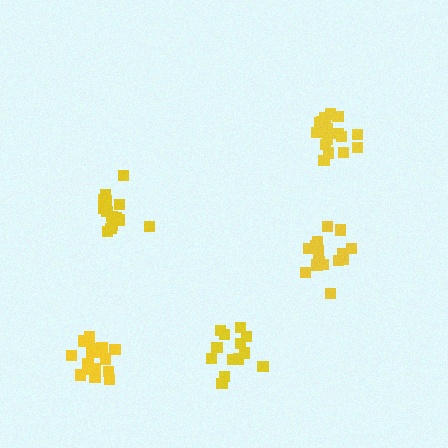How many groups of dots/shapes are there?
There are 5 groups.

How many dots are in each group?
Group 1: 17 dots, Group 2: 16 dots, Group 3: 16 dots, Group 4: 13 dots, Group 5: 15 dots (77 total).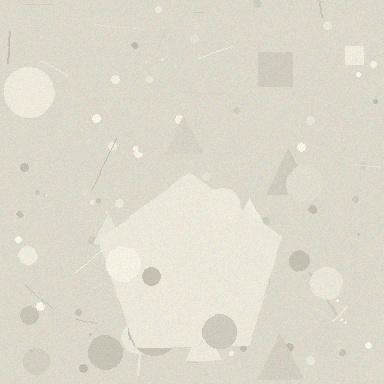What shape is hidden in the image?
A pentagon is hidden in the image.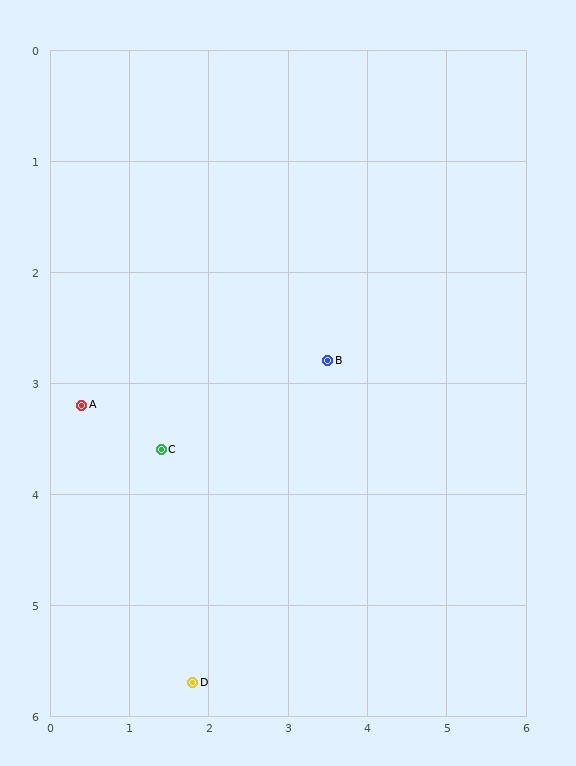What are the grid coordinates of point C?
Point C is at approximately (1.4, 3.6).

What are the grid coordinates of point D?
Point D is at approximately (1.8, 5.7).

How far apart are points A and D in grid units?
Points A and D are about 2.9 grid units apart.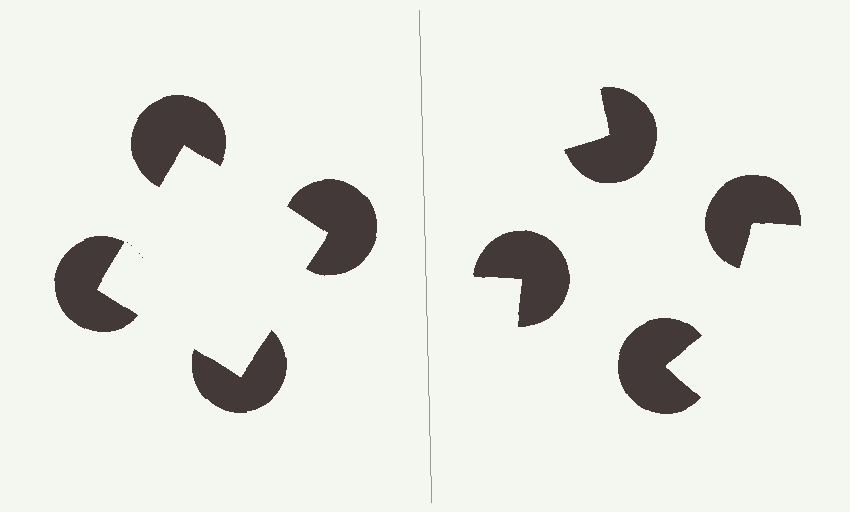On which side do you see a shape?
An illusory square appears on the left side. On the right side the wedge cuts are rotated, so no coherent shape forms.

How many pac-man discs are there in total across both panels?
8 — 4 on each side.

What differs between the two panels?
The pac-man discs are positioned identically on both sides; only the wedge orientations differ. On the left they align to a square; on the right they are misaligned.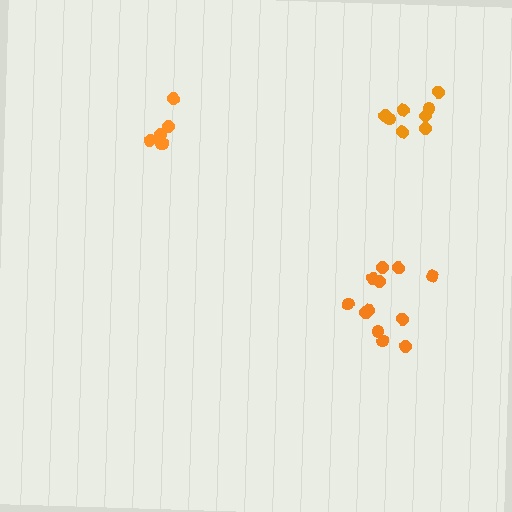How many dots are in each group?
Group 1: 6 dots, Group 2: 12 dots, Group 3: 8 dots (26 total).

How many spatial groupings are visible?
There are 3 spatial groupings.